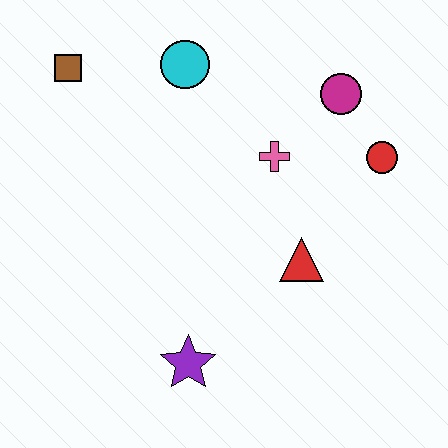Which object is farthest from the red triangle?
The brown square is farthest from the red triangle.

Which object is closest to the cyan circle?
The brown square is closest to the cyan circle.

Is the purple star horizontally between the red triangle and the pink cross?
No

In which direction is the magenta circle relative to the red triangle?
The magenta circle is above the red triangle.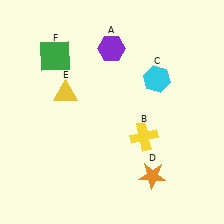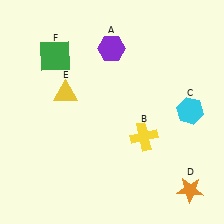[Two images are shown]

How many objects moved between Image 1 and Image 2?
2 objects moved between the two images.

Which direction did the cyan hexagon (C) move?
The cyan hexagon (C) moved right.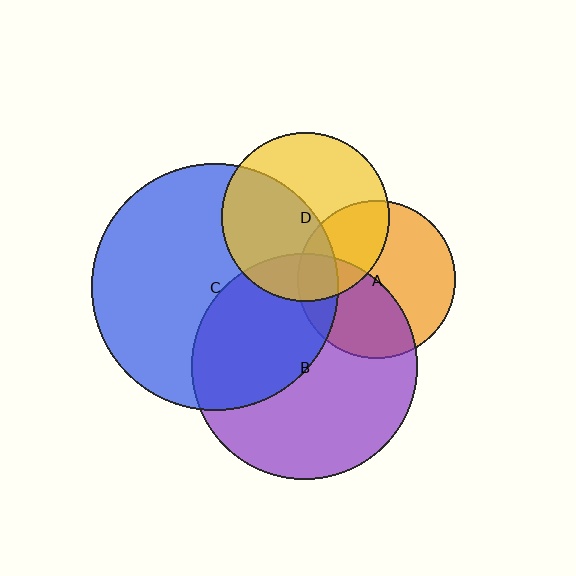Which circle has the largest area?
Circle C (blue).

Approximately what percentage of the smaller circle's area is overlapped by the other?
Approximately 50%.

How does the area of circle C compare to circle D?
Approximately 2.2 times.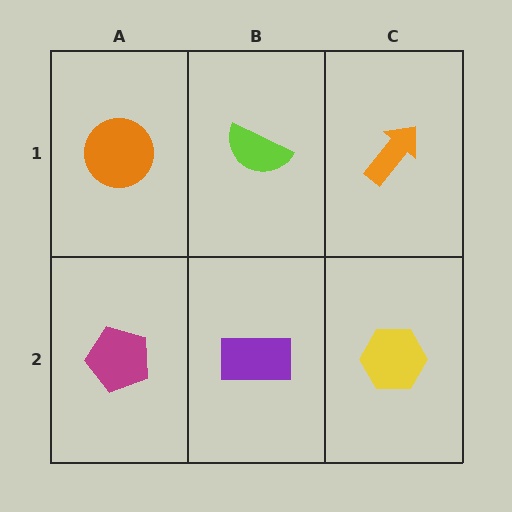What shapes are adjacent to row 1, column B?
A purple rectangle (row 2, column B), an orange circle (row 1, column A), an orange arrow (row 1, column C).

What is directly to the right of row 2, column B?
A yellow hexagon.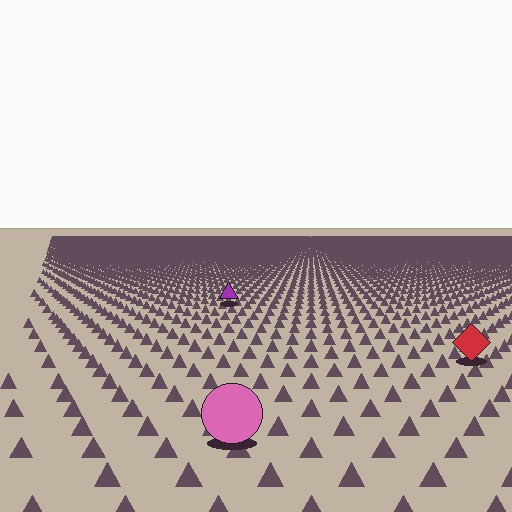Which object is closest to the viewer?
The pink circle is closest. The texture marks near it are larger and more spread out.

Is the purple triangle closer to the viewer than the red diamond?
No. The red diamond is closer — you can tell from the texture gradient: the ground texture is coarser near it.